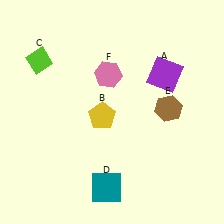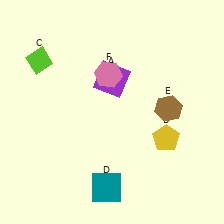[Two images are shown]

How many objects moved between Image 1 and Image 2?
2 objects moved between the two images.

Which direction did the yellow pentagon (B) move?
The yellow pentagon (B) moved right.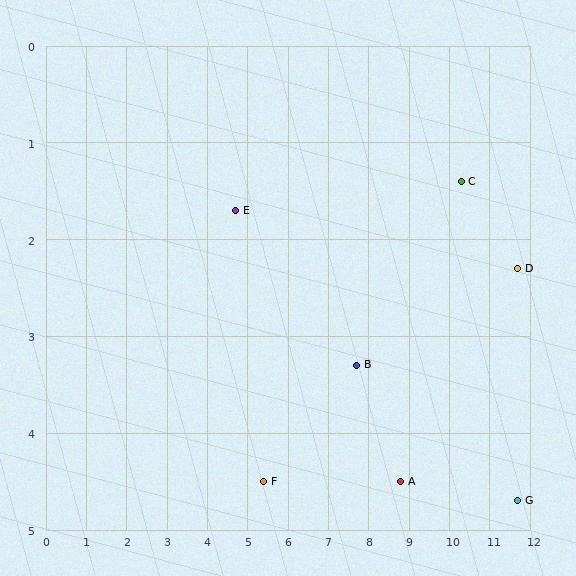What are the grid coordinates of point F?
Point F is at approximately (5.4, 4.5).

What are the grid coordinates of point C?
Point C is at approximately (10.3, 1.4).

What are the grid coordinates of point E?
Point E is at approximately (4.7, 1.7).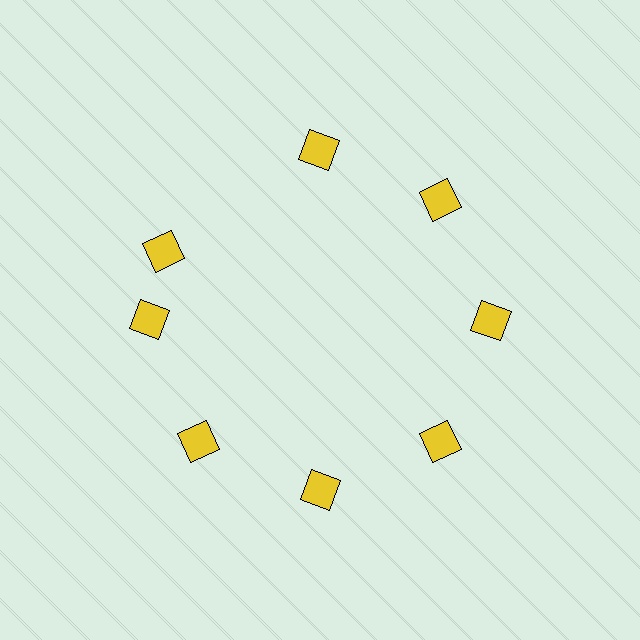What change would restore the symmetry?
The symmetry would be restored by rotating it back into even spacing with its neighbors so that all 8 diamonds sit at equal angles and equal distance from the center.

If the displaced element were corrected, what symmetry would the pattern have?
It would have 8-fold rotational symmetry — the pattern would map onto itself every 45 degrees.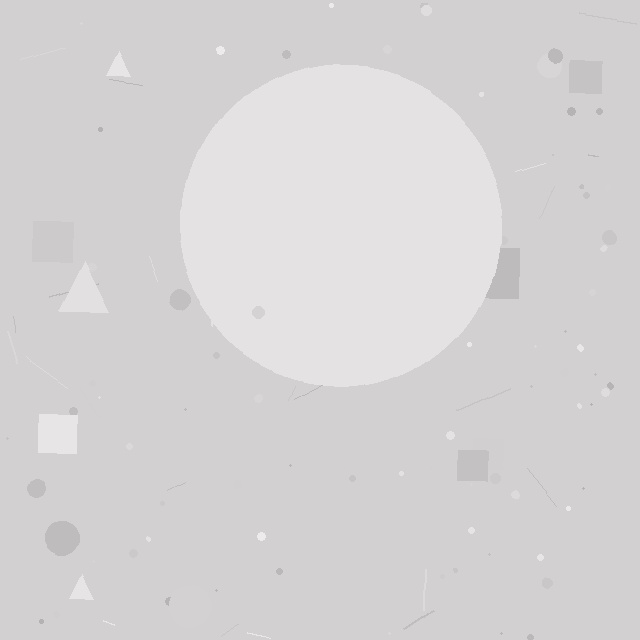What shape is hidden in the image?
A circle is hidden in the image.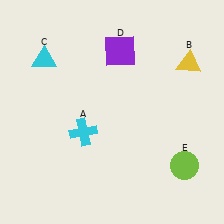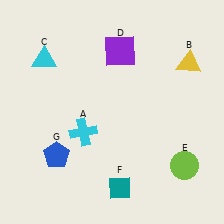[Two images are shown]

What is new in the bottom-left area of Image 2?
A blue pentagon (G) was added in the bottom-left area of Image 2.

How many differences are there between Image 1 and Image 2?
There are 2 differences between the two images.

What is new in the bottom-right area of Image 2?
A teal diamond (F) was added in the bottom-right area of Image 2.